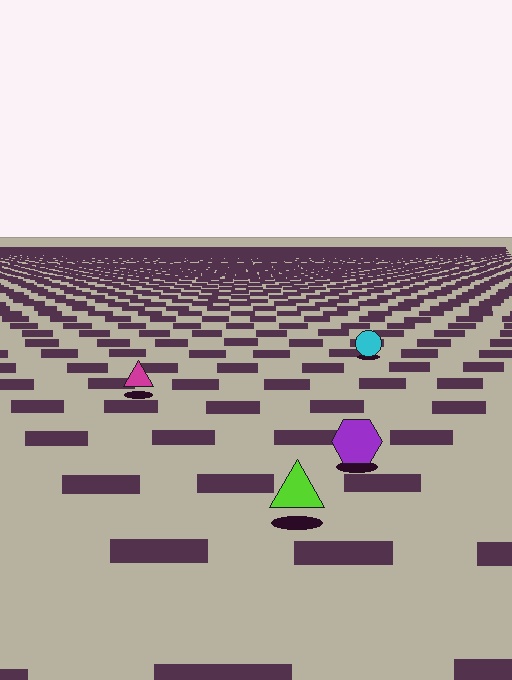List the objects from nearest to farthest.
From nearest to farthest: the lime triangle, the purple hexagon, the magenta triangle, the cyan circle.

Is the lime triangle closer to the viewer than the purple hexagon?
Yes. The lime triangle is closer — you can tell from the texture gradient: the ground texture is coarser near it.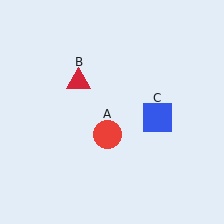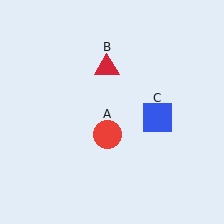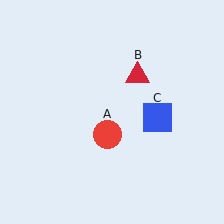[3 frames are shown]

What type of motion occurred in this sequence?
The red triangle (object B) rotated clockwise around the center of the scene.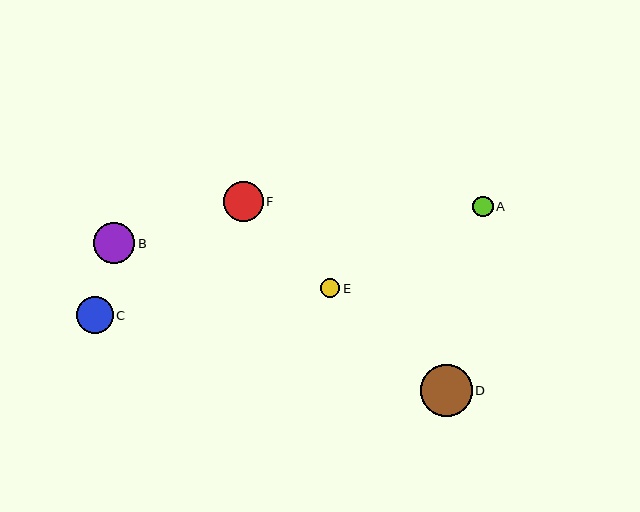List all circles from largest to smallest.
From largest to smallest: D, B, F, C, A, E.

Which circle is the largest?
Circle D is the largest with a size of approximately 52 pixels.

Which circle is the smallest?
Circle E is the smallest with a size of approximately 19 pixels.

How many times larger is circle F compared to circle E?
Circle F is approximately 2.1 times the size of circle E.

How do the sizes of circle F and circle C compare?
Circle F and circle C are approximately the same size.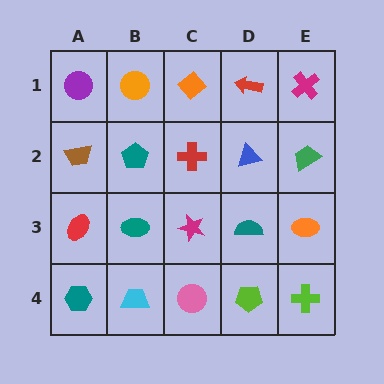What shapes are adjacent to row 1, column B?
A teal pentagon (row 2, column B), a purple circle (row 1, column A), an orange diamond (row 1, column C).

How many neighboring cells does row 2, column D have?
4.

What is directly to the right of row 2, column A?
A teal pentagon.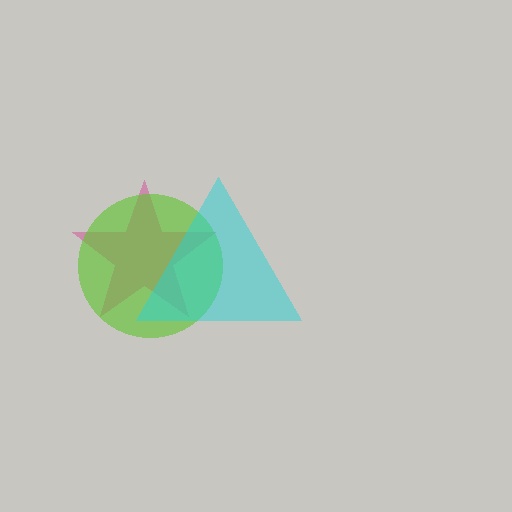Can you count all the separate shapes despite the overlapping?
Yes, there are 3 separate shapes.